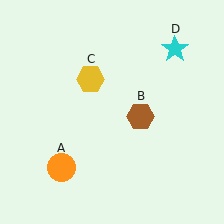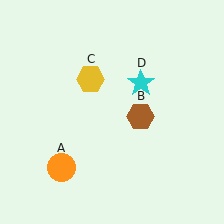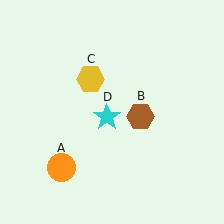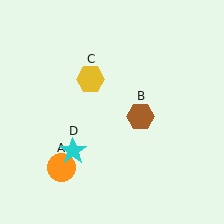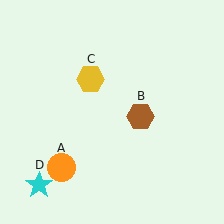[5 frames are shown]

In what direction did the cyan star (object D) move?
The cyan star (object D) moved down and to the left.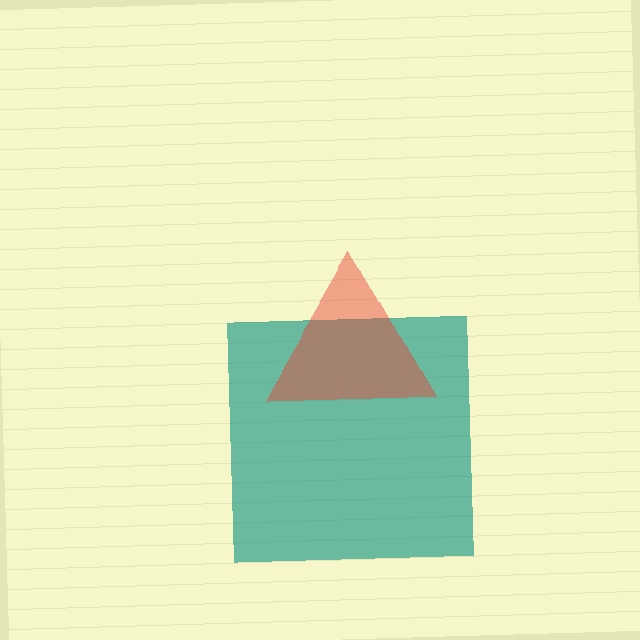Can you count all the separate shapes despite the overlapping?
Yes, there are 2 separate shapes.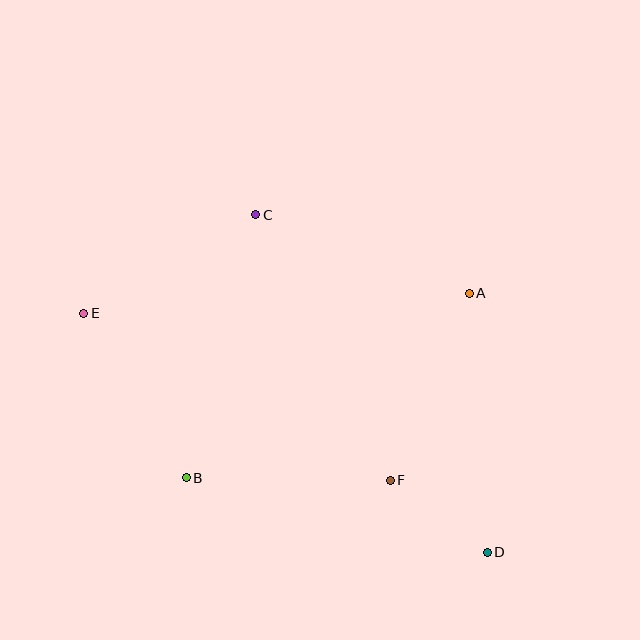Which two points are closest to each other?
Points D and F are closest to each other.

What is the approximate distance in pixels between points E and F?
The distance between E and F is approximately 349 pixels.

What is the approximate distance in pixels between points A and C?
The distance between A and C is approximately 228 pixels.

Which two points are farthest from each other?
Points D and E are farthest from each other.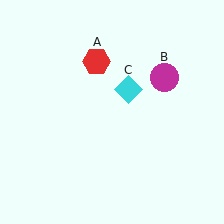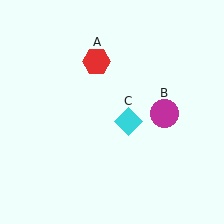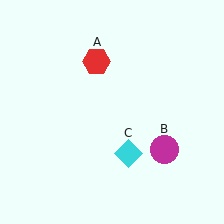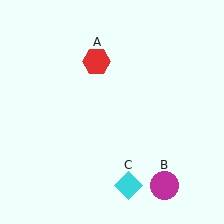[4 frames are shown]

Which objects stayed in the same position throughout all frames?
Red hexagon (object A) remained stationary.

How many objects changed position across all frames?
2 objects changed position: magenta circle (object B), cyan diamond (object C).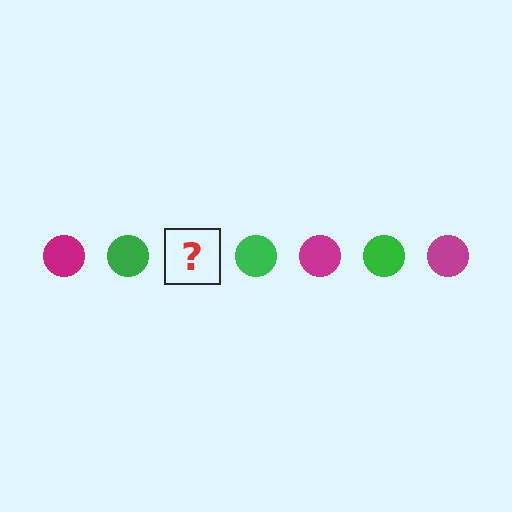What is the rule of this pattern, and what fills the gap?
The rule is that the pattern cycles through magenta, green circles. The gap should be filled with a magenta circle.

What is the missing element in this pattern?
The missing element is a magenta circle.